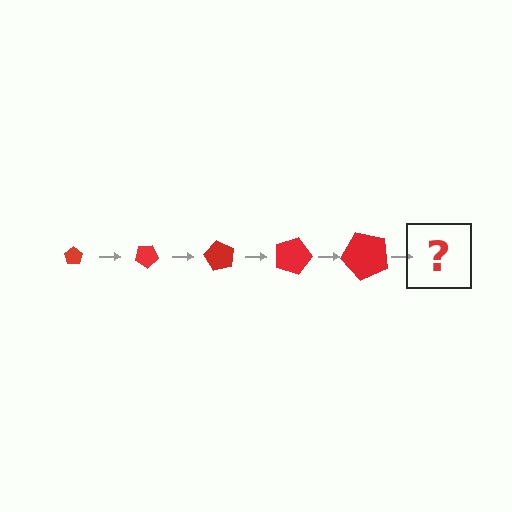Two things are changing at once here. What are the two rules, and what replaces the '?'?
The two rules are that the pentagon grows larger each step and it rotates 30 degrees each step. The '?' should be a pentagon, larger than the previous one and rotated 150 degrees from the start.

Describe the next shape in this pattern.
It should be a pentagon, larger than the previous one and rotated 150 degrees from the start.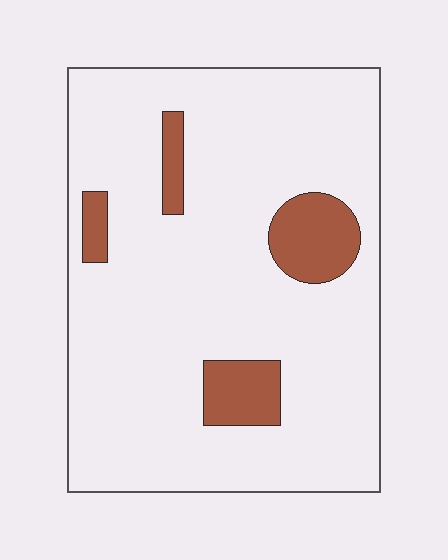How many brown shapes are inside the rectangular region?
4.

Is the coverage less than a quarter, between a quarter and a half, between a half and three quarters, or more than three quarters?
Less than a quarter.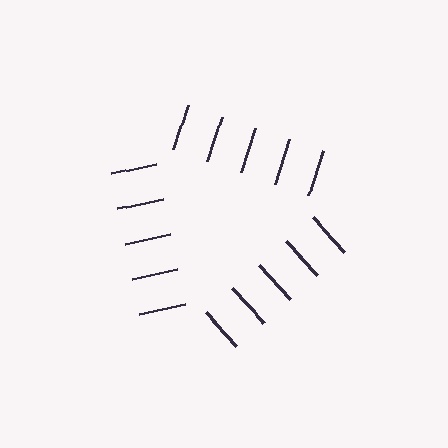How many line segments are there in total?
15 — 5 along each of the 3 edges.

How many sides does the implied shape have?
3 sides — the line-ends trace a triangle.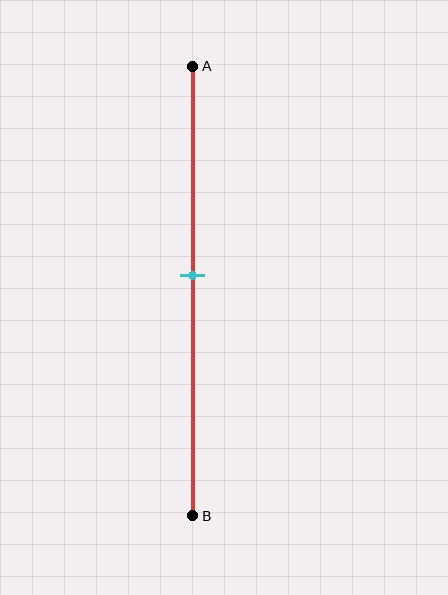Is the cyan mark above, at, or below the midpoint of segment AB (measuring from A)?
The cyan mark is above the midpoint of segment AB.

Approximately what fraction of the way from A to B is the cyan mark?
The cyan mark is approximately 45% of the way from A to B.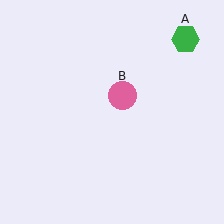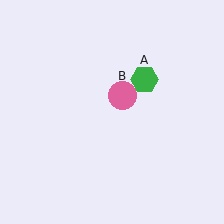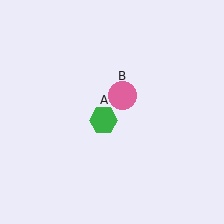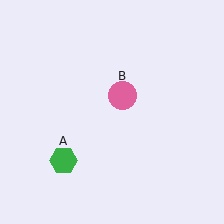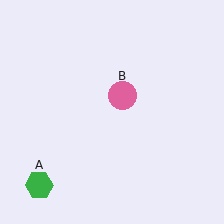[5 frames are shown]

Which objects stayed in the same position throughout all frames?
Pink circle (object B) remained stationary.